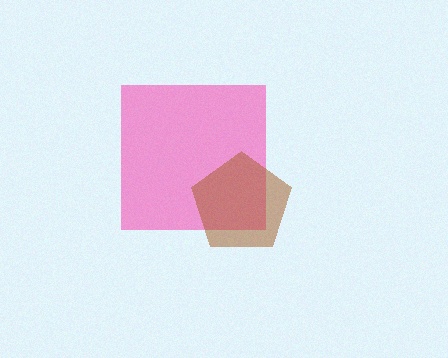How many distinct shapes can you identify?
There are 2 distinct shapes: a pink square, a brown pentagon.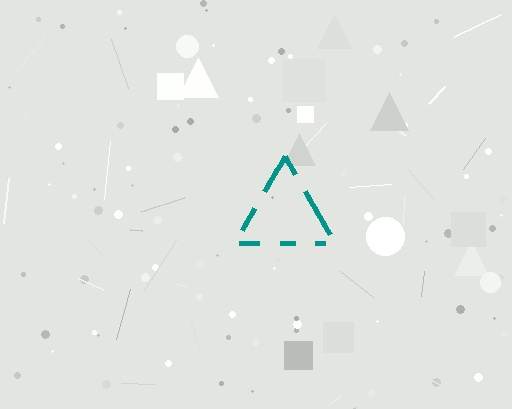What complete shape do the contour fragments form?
The contour fragments form a triangle.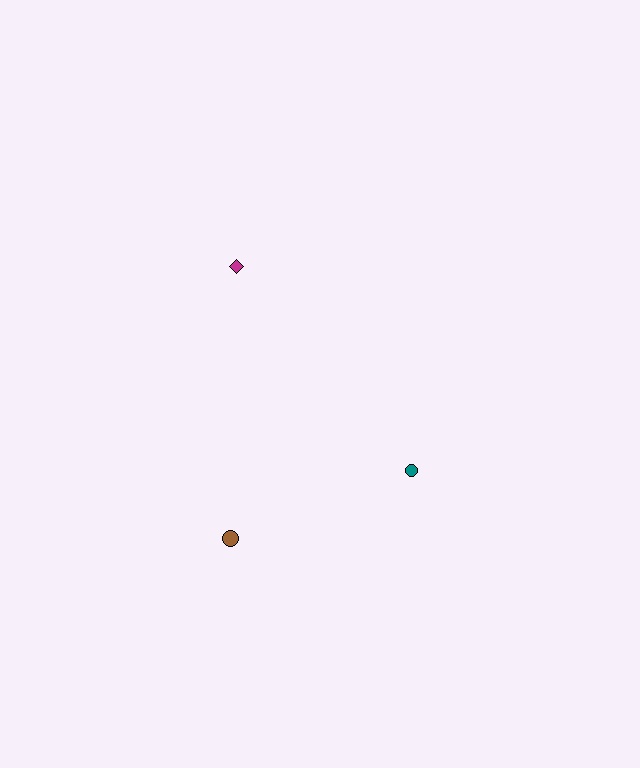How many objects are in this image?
There are 3 objects.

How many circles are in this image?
There are 2 circles.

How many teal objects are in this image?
There is 1 teal object.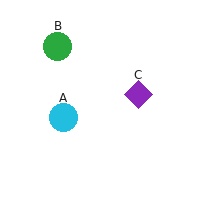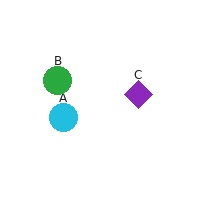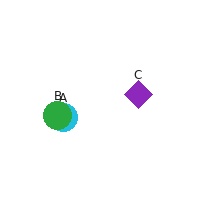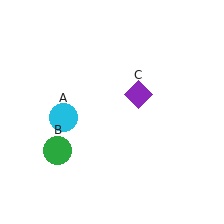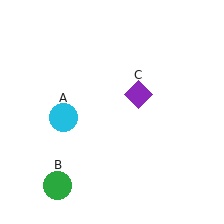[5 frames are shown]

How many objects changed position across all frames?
1 object changed position: green circle (object B).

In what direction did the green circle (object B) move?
The green circle (object B) moved down.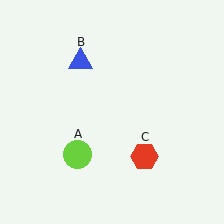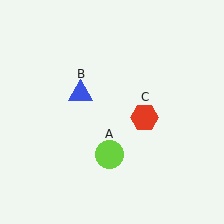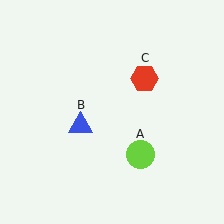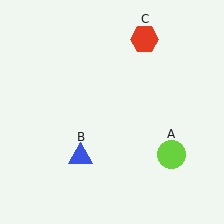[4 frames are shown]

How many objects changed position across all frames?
3 objects changed position: lime circle (object A), blue triangle (object B), red hexagon (object C).